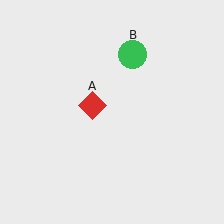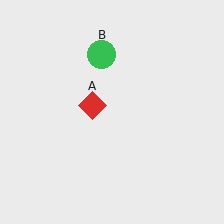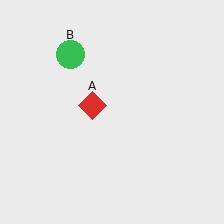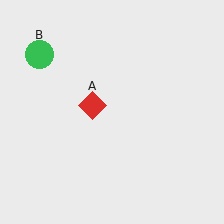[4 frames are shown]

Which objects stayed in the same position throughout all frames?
Red diamond (object A) remained stationary.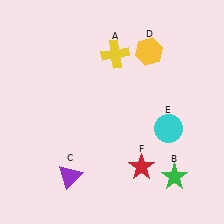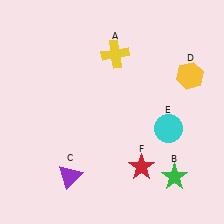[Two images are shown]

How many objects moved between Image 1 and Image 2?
1 object moved between the two images.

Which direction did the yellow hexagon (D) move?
The yellow hexagon (D) moved right.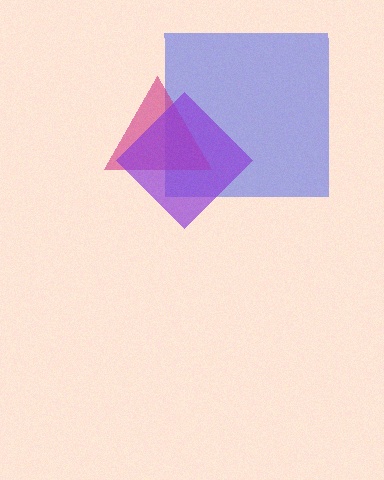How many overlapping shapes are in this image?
There are 3 overlapping shapes in the image.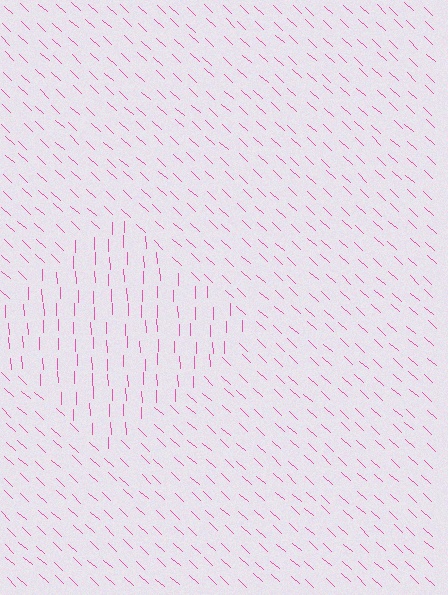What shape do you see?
I see a diamond.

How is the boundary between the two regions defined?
The boundary is defined purely by a change in line orientation (approximately 45 degrees difference). All lines are the same color and thickness.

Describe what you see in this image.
The image is filled with small pink line segments. A diamond region in the image has lines oriented differently from the surrounding lines, creating a visible texture boundary.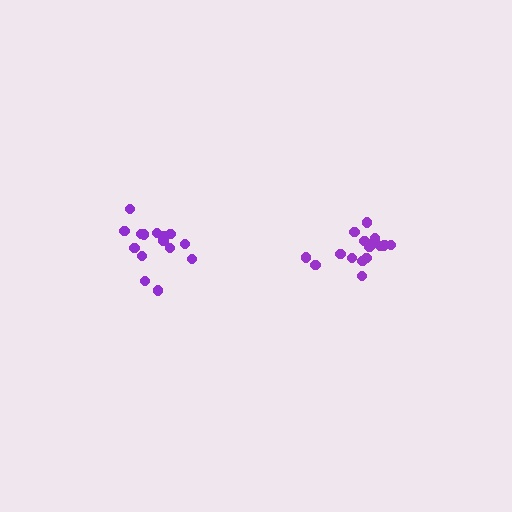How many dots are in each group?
Group 1: 15 dots, Group 2: 17 dots (32 total).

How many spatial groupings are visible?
There are 2 spatial groupings.